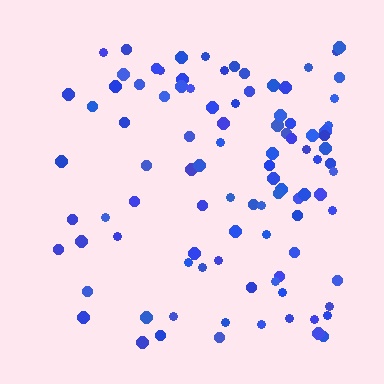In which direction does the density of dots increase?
From left to right, with the right side densest.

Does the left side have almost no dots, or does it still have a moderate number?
Still a moderate number, just noticeably fewer than the right.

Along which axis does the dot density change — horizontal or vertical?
Horizontal.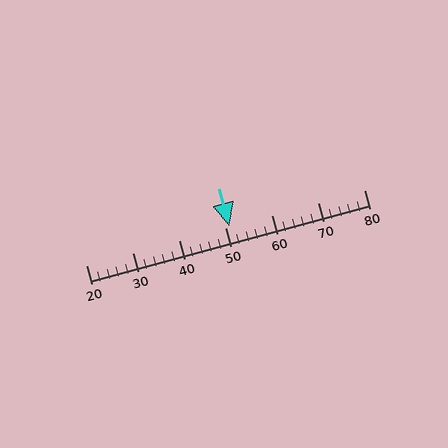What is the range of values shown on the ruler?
The ruler shows values from 20 to 80.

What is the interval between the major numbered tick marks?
The major tick marks are spaced 10 units apart.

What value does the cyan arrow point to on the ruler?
The cyan arrow points to approximately 51.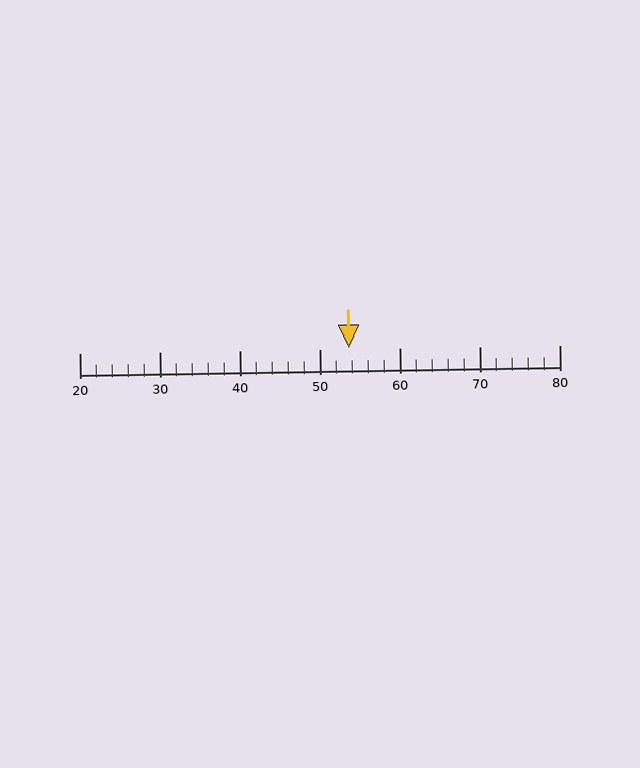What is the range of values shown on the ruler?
The ruler shows values from 20 to 80.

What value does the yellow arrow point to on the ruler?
The yellow arrow points to approximately 54.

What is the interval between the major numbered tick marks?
The major tick marks are spaced 10 units apart.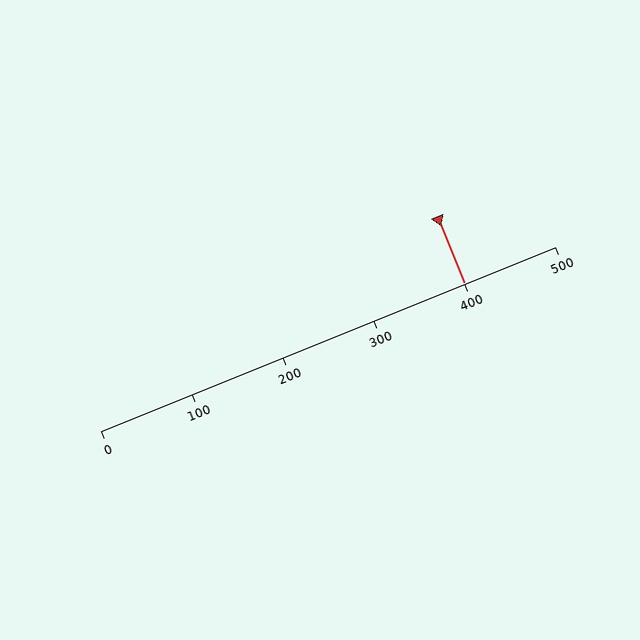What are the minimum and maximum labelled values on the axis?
The axis runs from 0 to 500.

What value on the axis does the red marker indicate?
The marker indicates approximately 400.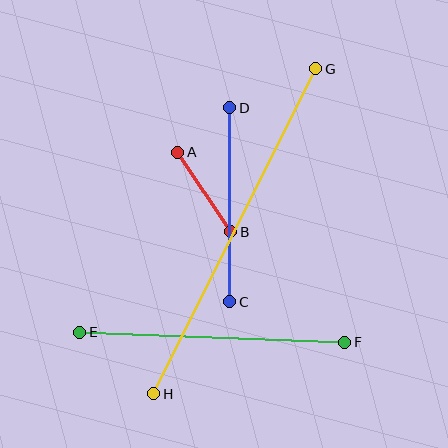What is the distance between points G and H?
The distance is approximately 363 pixels.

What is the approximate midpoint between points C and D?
The midpoint is at approximately (230, 205) pixels.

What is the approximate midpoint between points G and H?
The midpoint is at approximately (235, 231) pixels.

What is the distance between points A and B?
The distance is approximately 95 pixels.